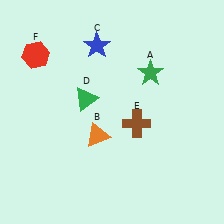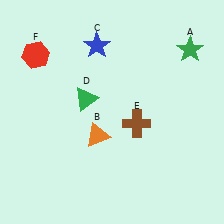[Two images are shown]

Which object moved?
The green star (A) moved right.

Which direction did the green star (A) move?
The green star (A) moved right.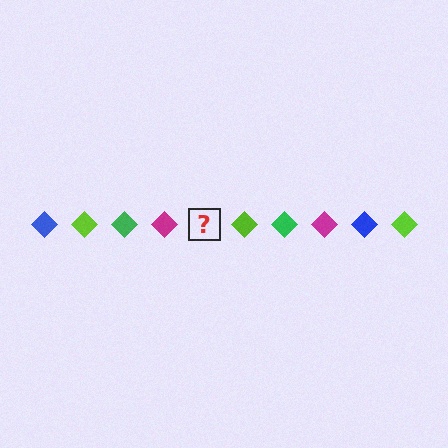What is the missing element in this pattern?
The missing element is a blue diamond.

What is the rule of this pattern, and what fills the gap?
The rule is that the pattern cycles through blue, lime, green, magenta diamonds. The gap should be filled with a blue diamond.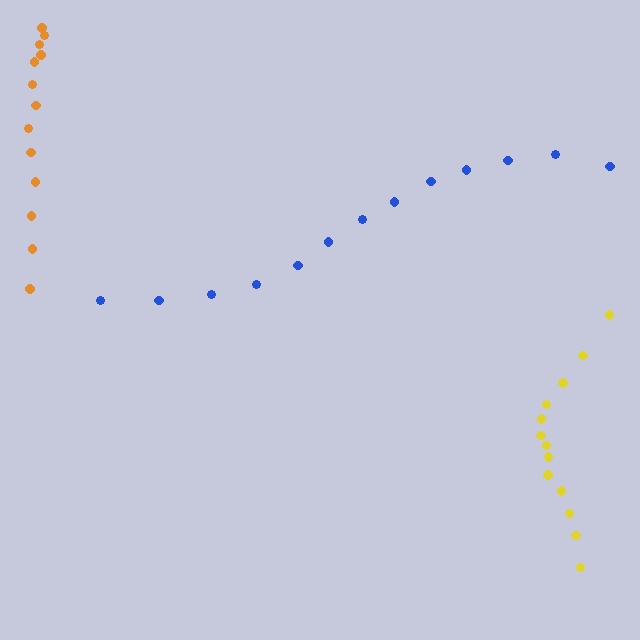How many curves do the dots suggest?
There are 3 distinct paths.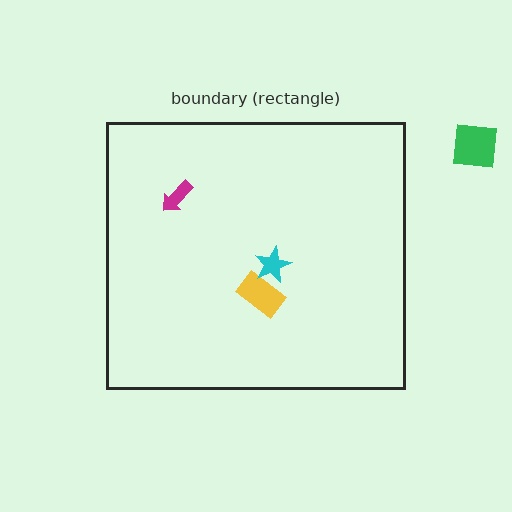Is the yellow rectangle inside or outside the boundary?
Inside.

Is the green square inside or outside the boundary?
Outside.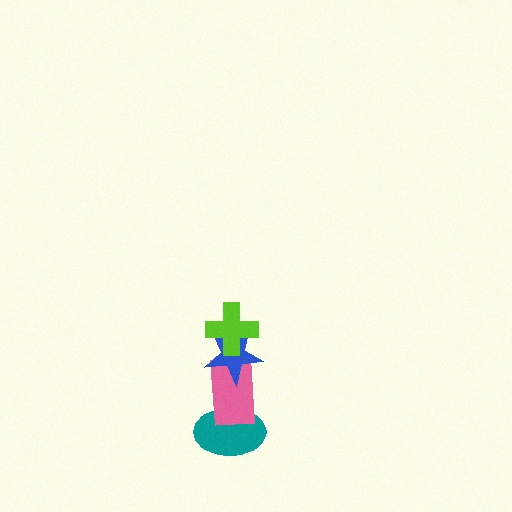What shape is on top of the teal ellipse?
The pink rectangle is on top of the teal ellipse.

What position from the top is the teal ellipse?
The teal ellipse is 4th from the top.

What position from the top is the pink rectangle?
The pink rectangle is 3rd from the top.